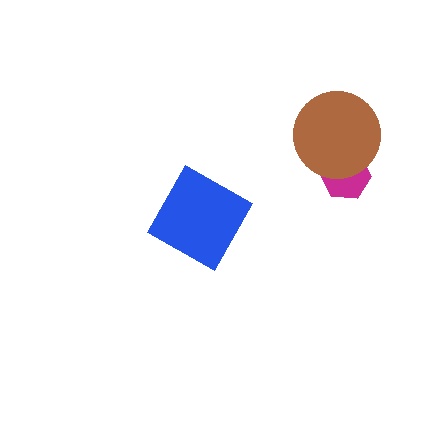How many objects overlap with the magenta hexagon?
1 object overlaps with the magenta hexagon.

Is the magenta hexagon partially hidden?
Yes, it is partially covered by another shape.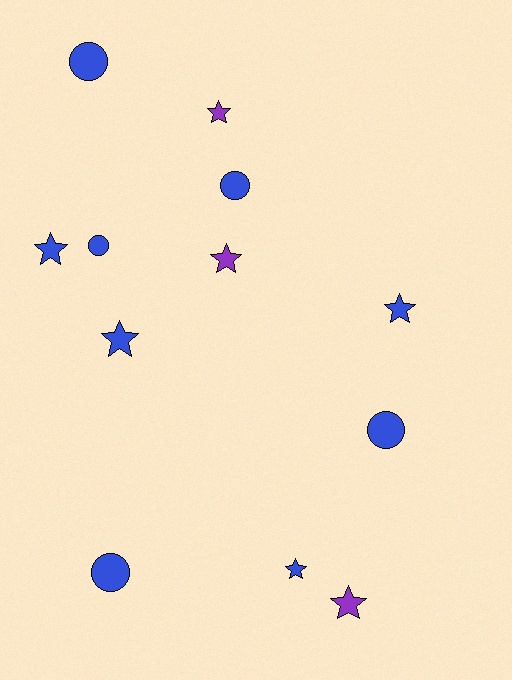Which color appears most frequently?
Blue, with 9 objects.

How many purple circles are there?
There are no purple circles.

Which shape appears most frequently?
Star, with 7 objects.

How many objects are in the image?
There are 12 objects.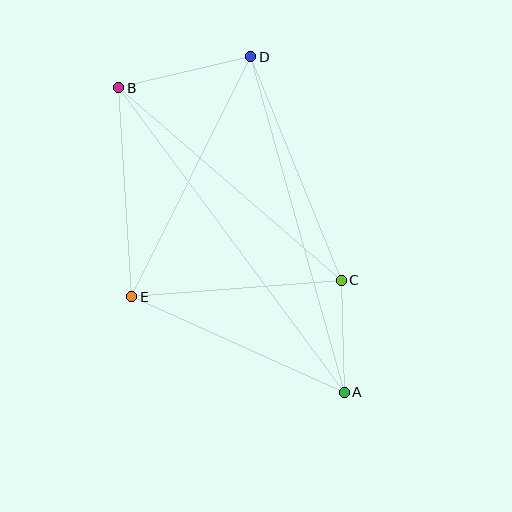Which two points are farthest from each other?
Points A and B are farthest from each other.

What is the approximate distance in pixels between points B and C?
The distance between B and C is approximately 295 pixels.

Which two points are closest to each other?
Points A and C are closest to each other.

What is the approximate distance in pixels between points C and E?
The distance between C and E is approximately 210 pixels.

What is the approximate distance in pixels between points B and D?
The distance between B and D is approximately 136 pixels.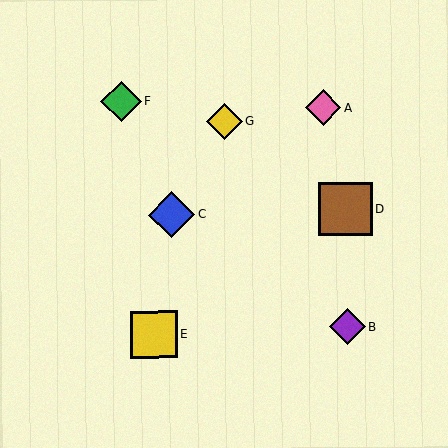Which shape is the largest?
The brown square (labeled D) is the largest.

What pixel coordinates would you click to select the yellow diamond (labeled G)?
Click at (225, 121) to select the yellow diamond G.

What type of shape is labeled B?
Shape B is a purple diamond.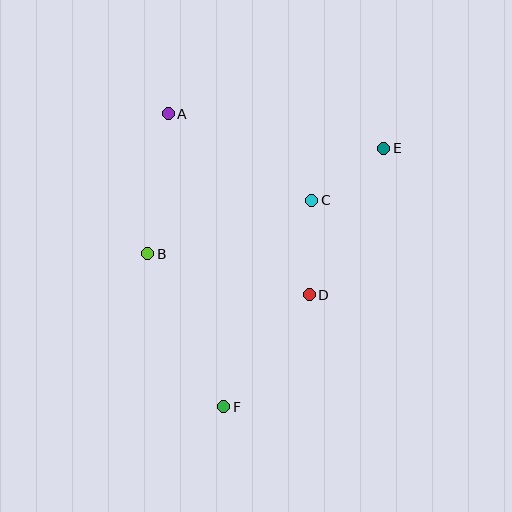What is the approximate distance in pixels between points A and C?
The distance between A and C is approximately 168 pixels.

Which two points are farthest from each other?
Points E and F are farthest from each other.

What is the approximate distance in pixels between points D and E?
The distance between D and E is approximately 164 pixels.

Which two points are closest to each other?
Points C and E are closest to each other.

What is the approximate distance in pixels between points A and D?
The distance between A and D is approximately 230 pixels.